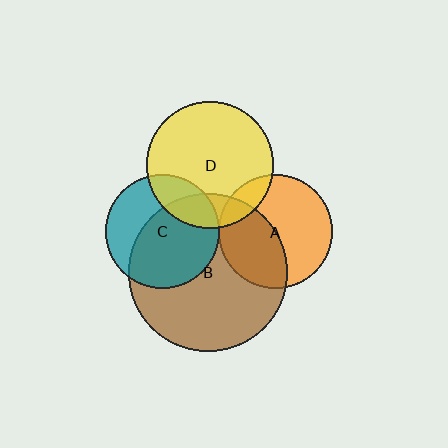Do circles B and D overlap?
Yes.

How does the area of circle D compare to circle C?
Approximately 1.2 times.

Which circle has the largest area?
Circle B (brown).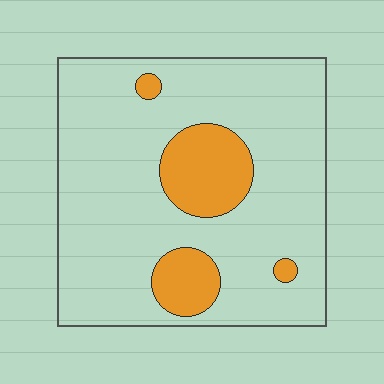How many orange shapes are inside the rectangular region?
4.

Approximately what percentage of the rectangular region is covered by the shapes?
Approximately 15%.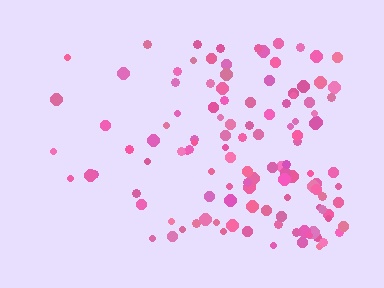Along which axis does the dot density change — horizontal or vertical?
Horizontal.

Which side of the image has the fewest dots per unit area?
The left.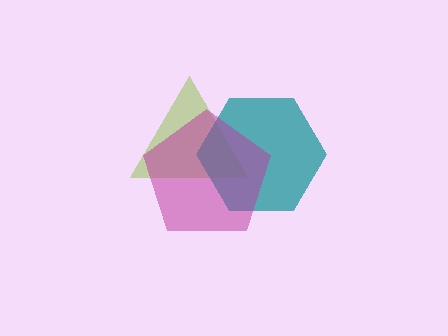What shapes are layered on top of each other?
The layered shapes are: a lime triangle, a teal hexagon, a magenta pentagon.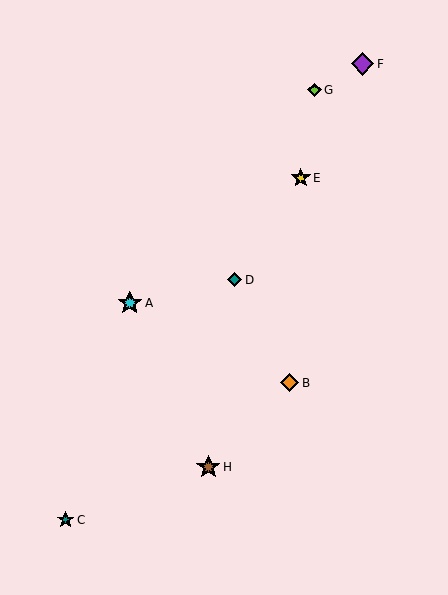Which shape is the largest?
The cyan star (labeled A) is the largest.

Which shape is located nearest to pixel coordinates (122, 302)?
The cyan star (labeled A) at (130, 303) is nearest to that location.